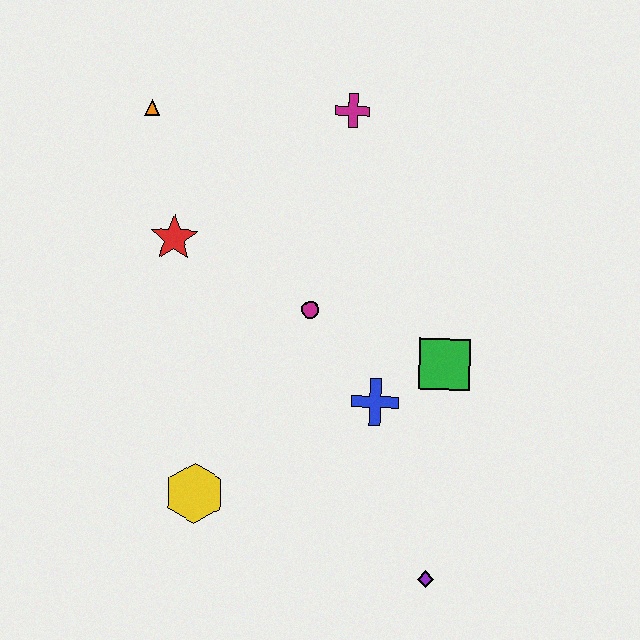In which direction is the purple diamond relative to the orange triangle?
The purple diamond is below the orange triangle.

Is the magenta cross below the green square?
No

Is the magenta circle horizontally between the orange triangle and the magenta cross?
Yes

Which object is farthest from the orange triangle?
The purple diamond is farthest from the orange triangle.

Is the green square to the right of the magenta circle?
Yes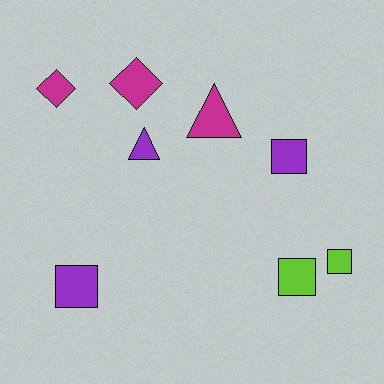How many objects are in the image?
There are 8 objects.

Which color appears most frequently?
Magenta, with 3 objects.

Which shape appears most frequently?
Square, with 4 objects.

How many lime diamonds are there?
There are no lime diamonds.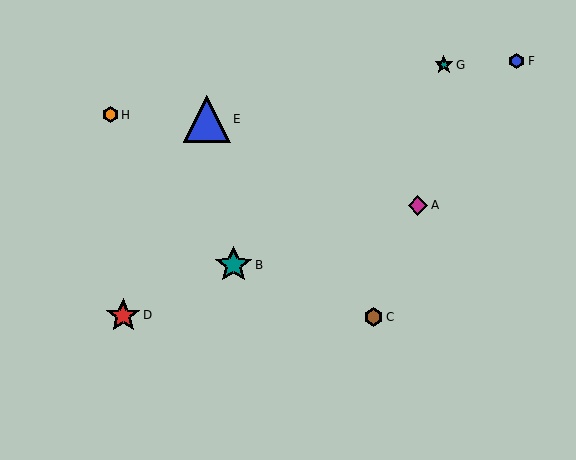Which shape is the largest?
The blue triangle (labeled E) is the largest.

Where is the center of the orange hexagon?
The center of the orange hexagon is at (110, 115).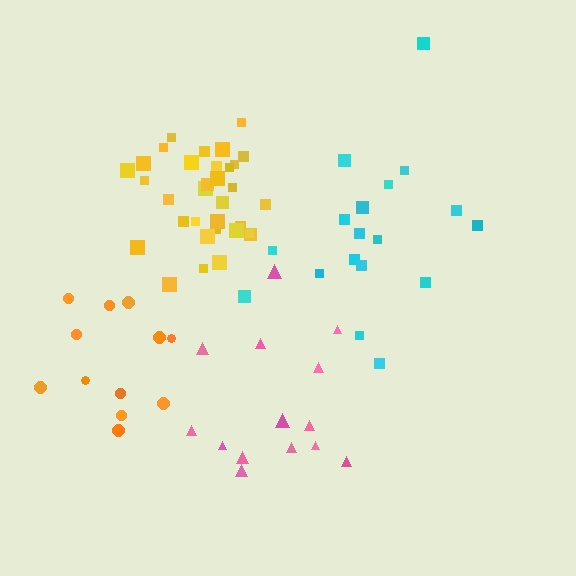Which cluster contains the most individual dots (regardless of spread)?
Yellow (33).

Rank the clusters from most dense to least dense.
yellow, orange, pink, cyan.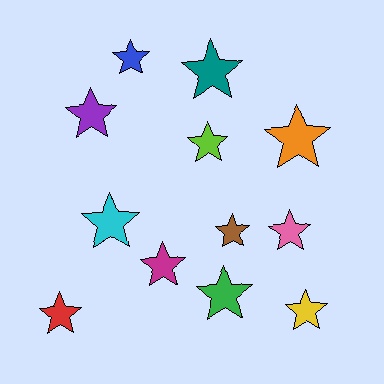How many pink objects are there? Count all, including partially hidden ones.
There is 1 pink object.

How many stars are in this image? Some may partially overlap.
There are 12 stars.